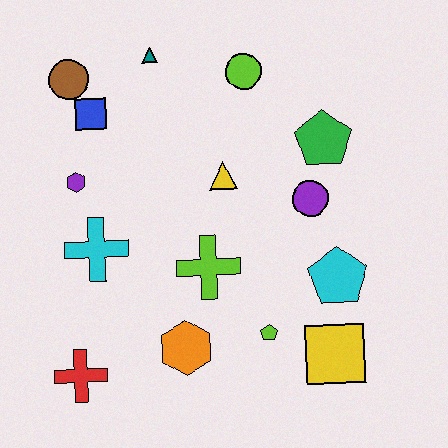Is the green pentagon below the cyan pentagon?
No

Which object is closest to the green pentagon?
The purple circle is closest to the green pentagon.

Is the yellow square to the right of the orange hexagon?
Yes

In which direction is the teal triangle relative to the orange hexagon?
The teal triangle is above the orange hexagon.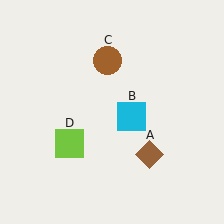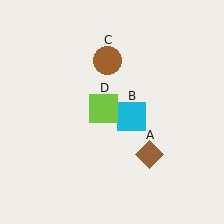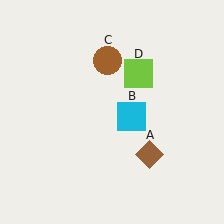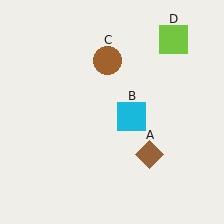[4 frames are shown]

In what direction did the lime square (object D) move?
The lime square (object D) moved up and to the right.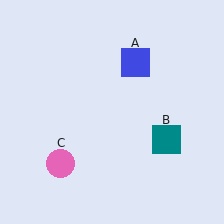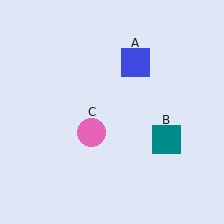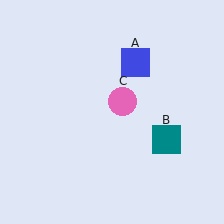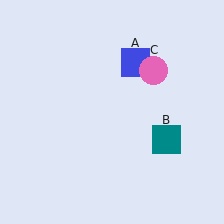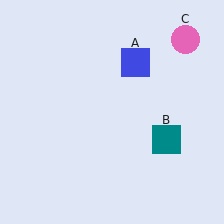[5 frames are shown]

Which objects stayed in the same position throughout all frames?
Blue square (object A) and teal square (object B) remained stationary.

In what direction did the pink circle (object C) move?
The pink circle (object C) moved up and to the right.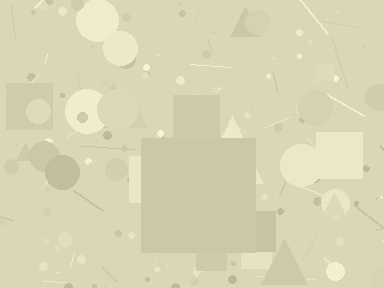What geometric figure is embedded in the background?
A square is embedded in the background.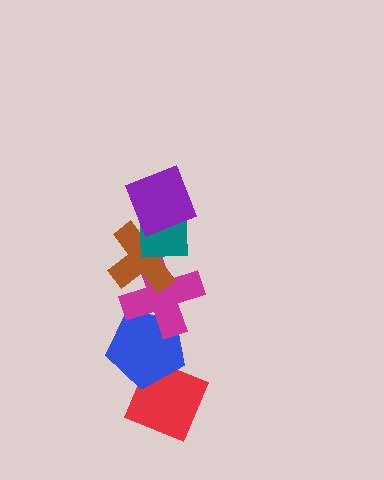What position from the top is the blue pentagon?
The blue pentagon is 5th from the top.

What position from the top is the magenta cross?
The magenta cross is 4th from the top.